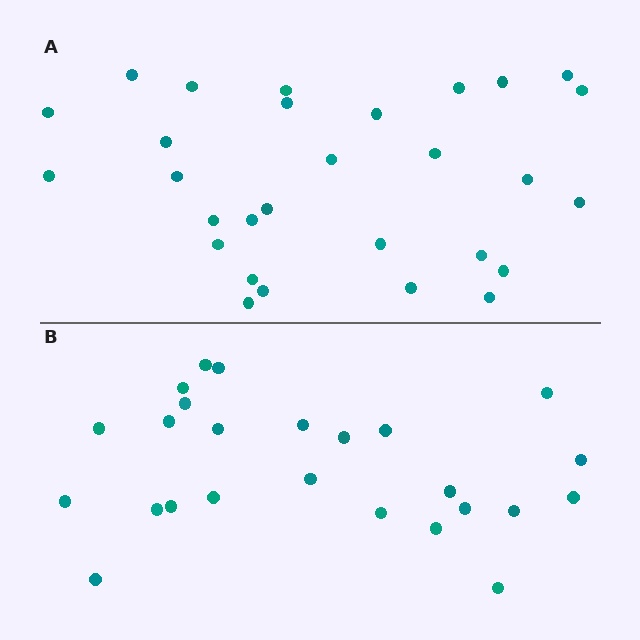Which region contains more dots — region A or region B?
Region A (the top region) has more dots.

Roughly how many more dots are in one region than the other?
Region A has about 4 more dots than region B.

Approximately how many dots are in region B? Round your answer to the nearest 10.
About 20 dots. (The exact count is 25, which rounds to 20.)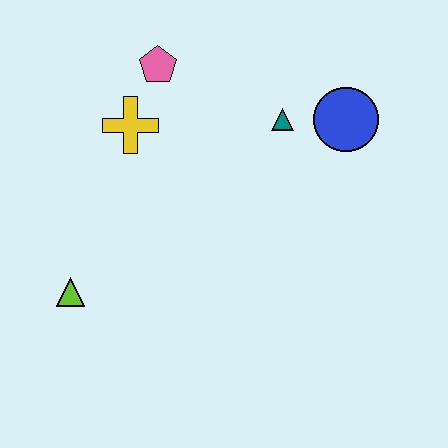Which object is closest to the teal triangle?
The blue circle is closest to the teal triangle.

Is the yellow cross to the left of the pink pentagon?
Yes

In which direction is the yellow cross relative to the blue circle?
The yellow cross is to the left of the blue circle.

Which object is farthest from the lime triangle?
The blue circle is farthest from the lime triangle.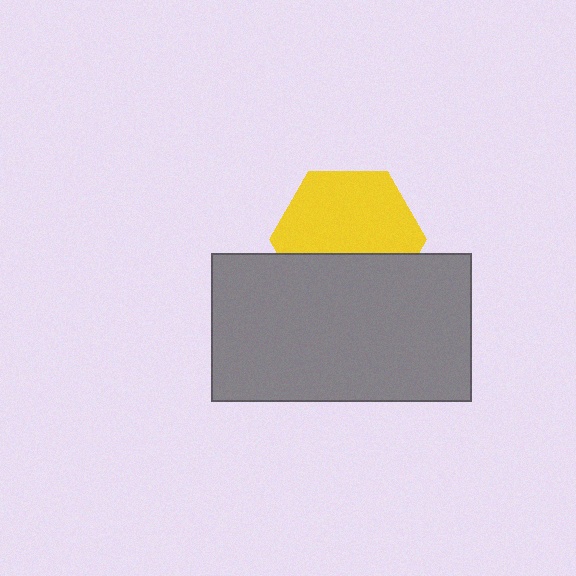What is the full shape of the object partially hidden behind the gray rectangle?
The partially hidden object is a yellow hexagon.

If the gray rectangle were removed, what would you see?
You would see the complete yellow hexagon.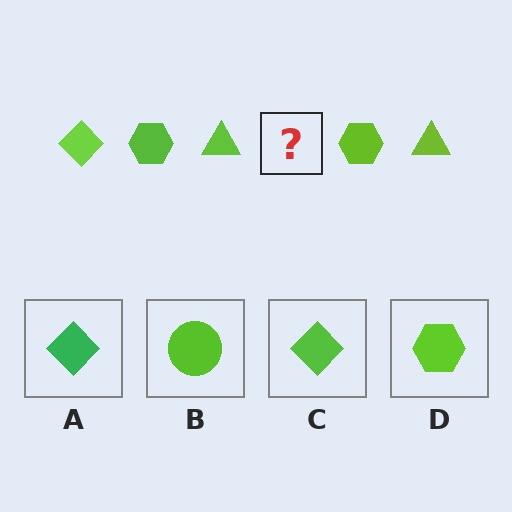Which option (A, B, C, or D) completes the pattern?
C.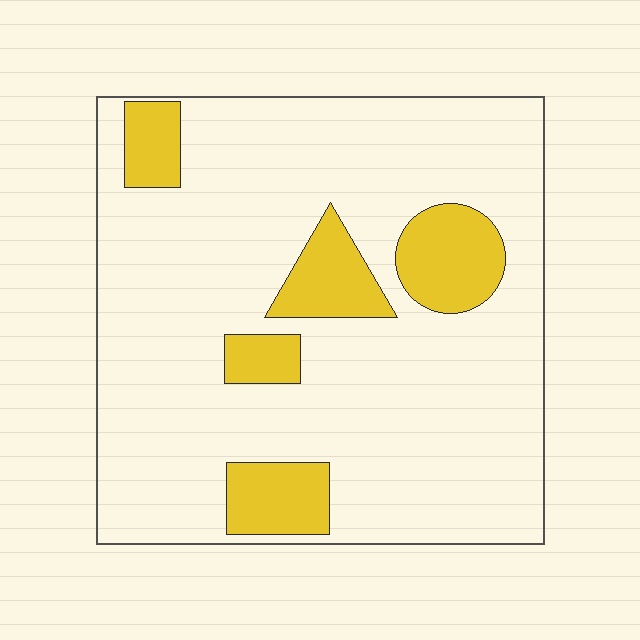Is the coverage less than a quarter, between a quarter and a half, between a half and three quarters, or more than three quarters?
Less than a quarter.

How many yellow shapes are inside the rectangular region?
5.